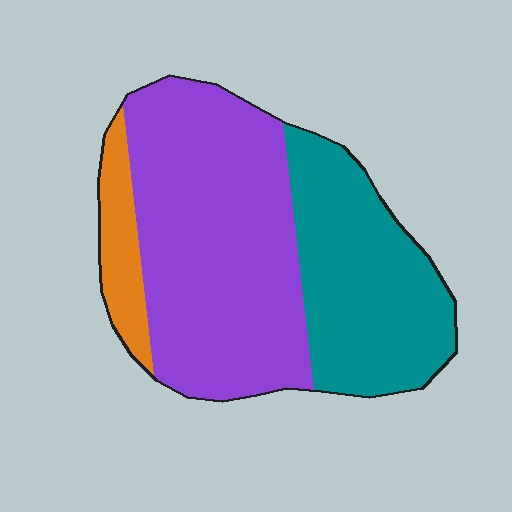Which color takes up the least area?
Orange, at roughly 10%.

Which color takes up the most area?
Purple, at roughly 55%.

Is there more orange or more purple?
Purple.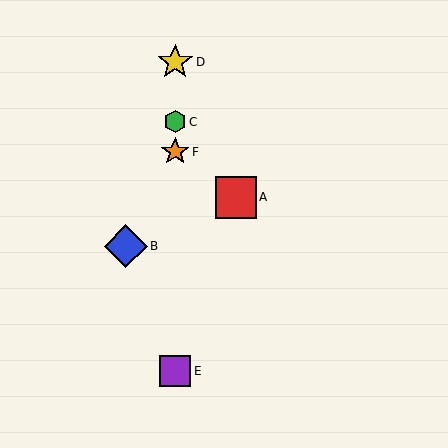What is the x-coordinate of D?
Object D is at x≈175.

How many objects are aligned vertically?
4 objects (C, D, E, F) are aligned vertically.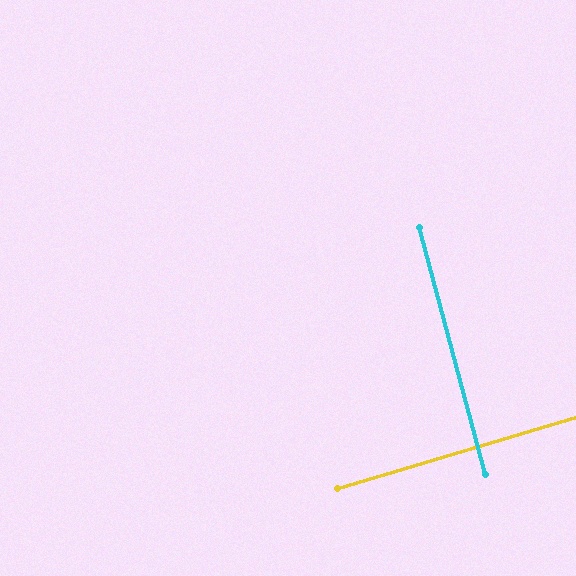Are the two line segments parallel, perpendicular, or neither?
Perpendicular — they meet at approximately 88°.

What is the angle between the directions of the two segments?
Approximately 88 degrees.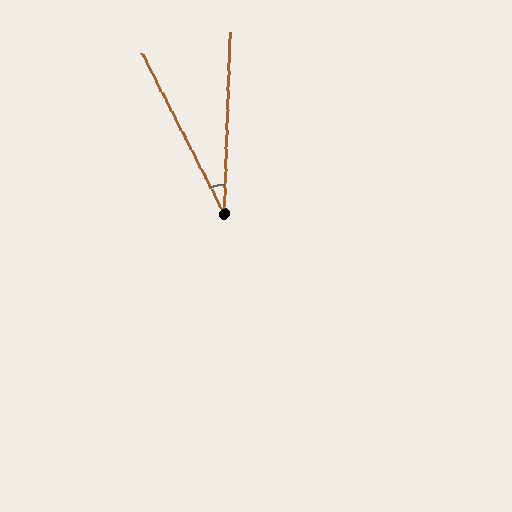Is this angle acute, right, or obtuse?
It is acute.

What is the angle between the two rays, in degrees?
Approximately 29 degrees.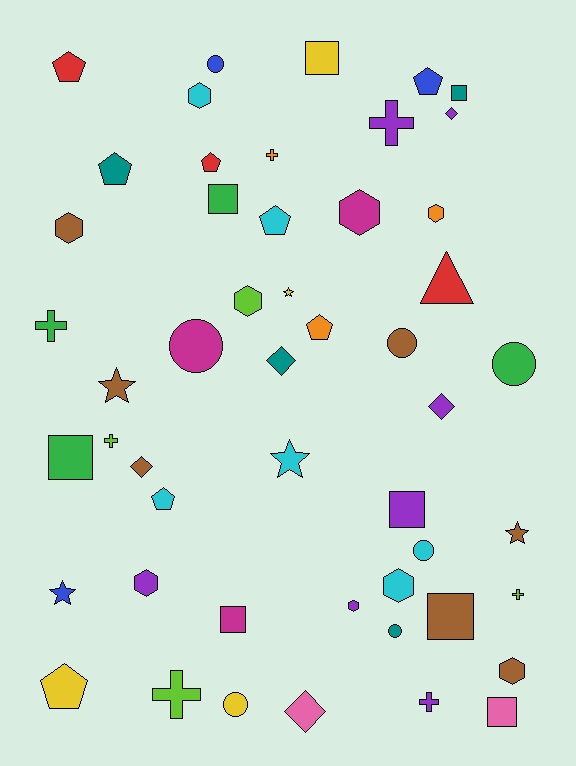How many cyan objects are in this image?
There are 6 cyan objects.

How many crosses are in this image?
There are 7 crosses.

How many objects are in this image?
There are 50 objects.